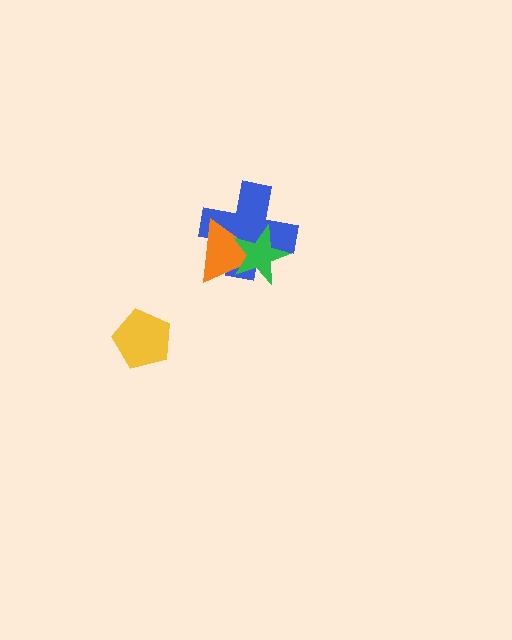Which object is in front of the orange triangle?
The green star is in front of the orange triangle.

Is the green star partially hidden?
No, no other shape covers it.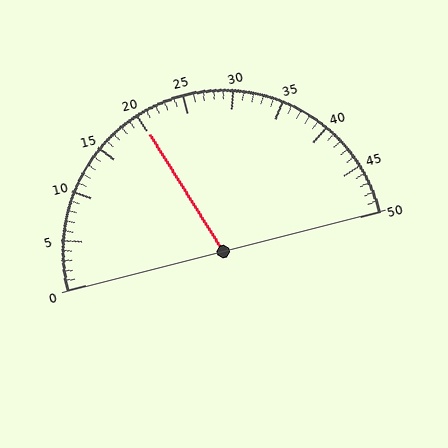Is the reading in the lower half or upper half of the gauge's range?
The reading is in the lower half of the range (0 to 50).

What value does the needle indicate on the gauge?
The needle indicates approximately 20.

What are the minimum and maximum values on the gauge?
The gauge ranges from 0 to 50.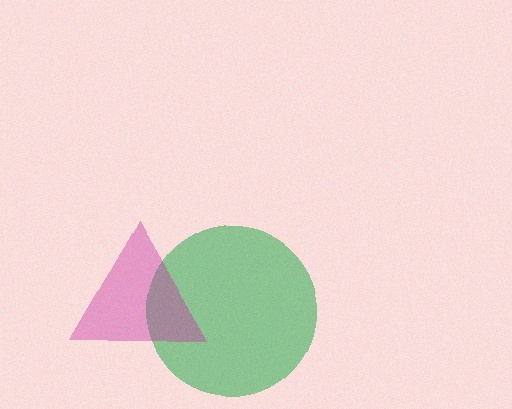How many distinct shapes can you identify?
There are 2 distinct shapes: a green circle, a magenta triangle.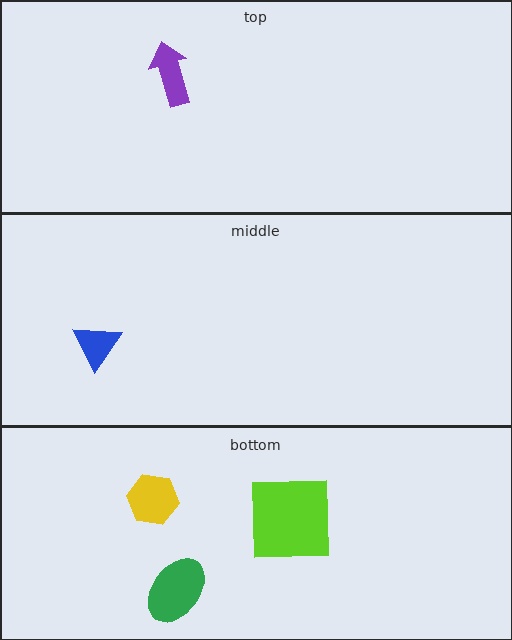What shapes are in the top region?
The purple arrow.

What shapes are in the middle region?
The blue triangle.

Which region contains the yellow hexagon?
The bottom region.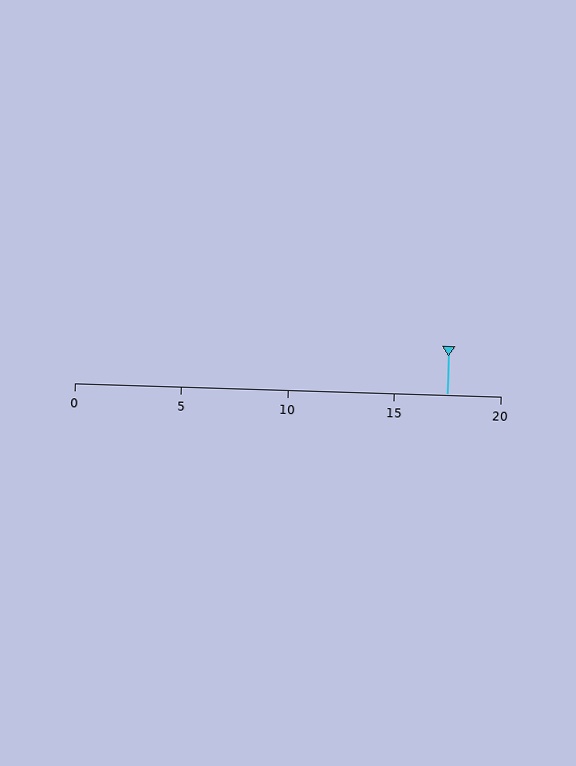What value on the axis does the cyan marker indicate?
The marker indicates approximately 17.5.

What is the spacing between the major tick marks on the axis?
The major ticks are spaced 5 apart.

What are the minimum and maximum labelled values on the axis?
The axis runs from 0 to 20.